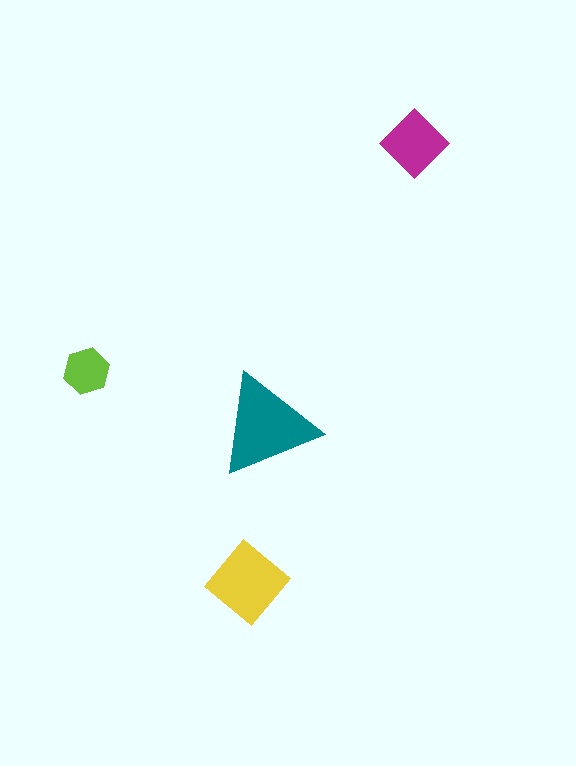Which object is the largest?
The teal triangle.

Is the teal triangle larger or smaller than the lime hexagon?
Larger.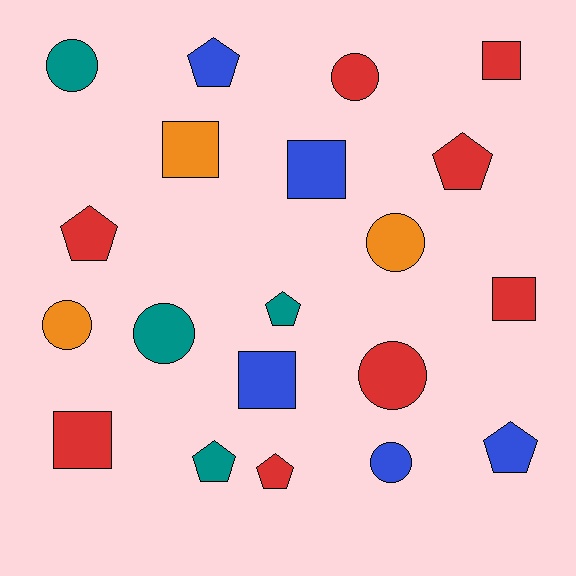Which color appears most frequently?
Red, with 8 objects.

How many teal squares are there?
There are no teal squares.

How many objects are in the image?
There are 20 objects.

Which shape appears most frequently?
Circle, with 7 objects.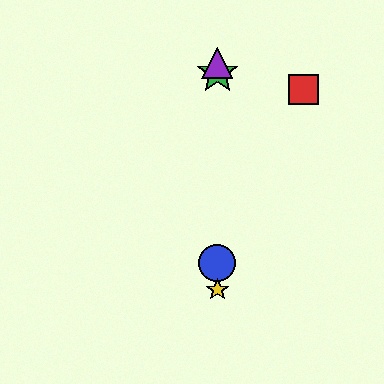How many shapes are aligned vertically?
4 shapes (the blue circle, the green star, the yellow star, the purple triangle) are aligned vertically.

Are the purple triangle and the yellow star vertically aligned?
Yes, both are at x≈217.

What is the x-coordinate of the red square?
The red square is at x≈304.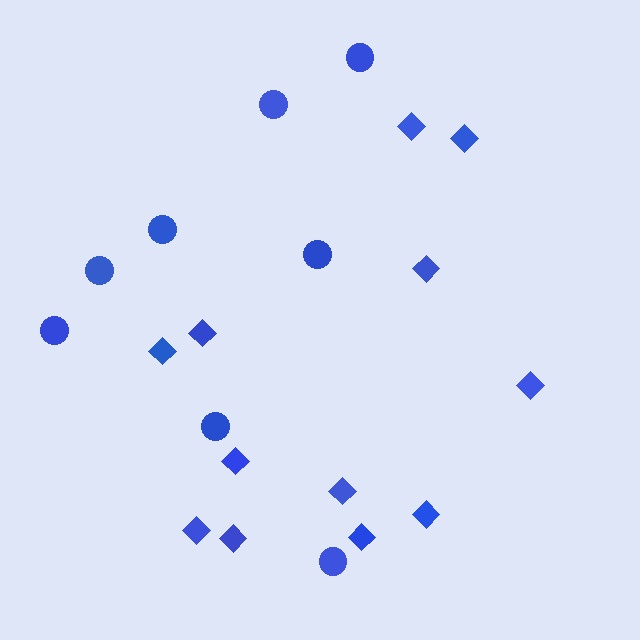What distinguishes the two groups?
There are 2 groups: one group of diamonds (12) and one group of circles (8).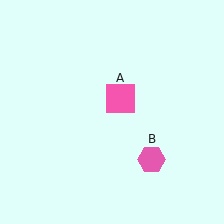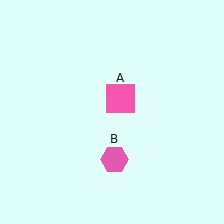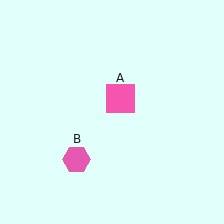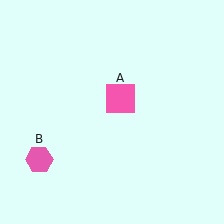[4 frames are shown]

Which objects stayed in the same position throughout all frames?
Pink square (object A) remained stationary.